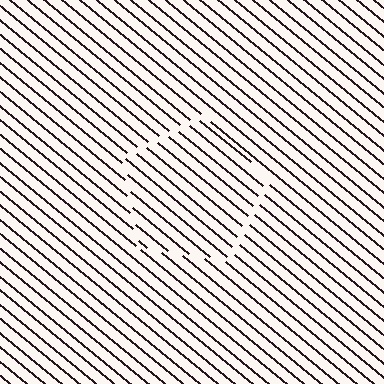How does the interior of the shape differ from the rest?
The interior of the shape contains the same grating, shifted by half a period — the contour is defined by the phase discontinuity where line-ends from the inner and outer gratings abut.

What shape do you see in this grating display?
An illusory pentagon. The interior of the shape contains the same grating, shifted by half a period — the contour is defined by the phase discontinuity where line-ends from the inner and outer gratings abut.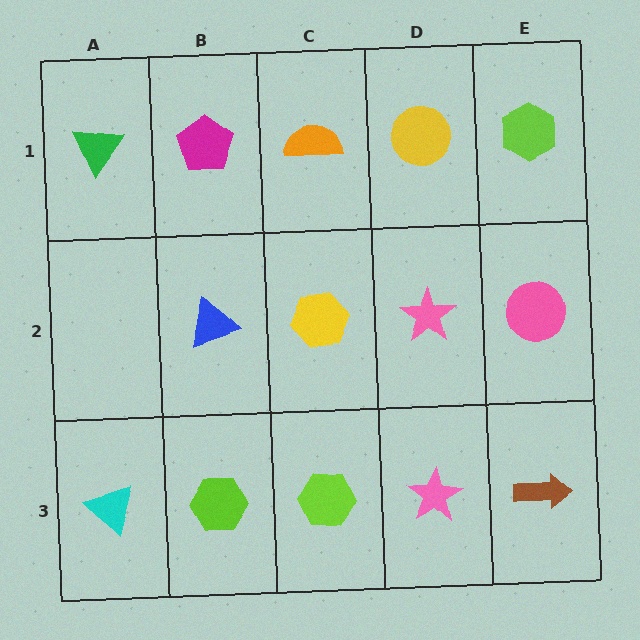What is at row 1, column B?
A magenta pentagon.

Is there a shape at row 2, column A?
No, that cell is empty.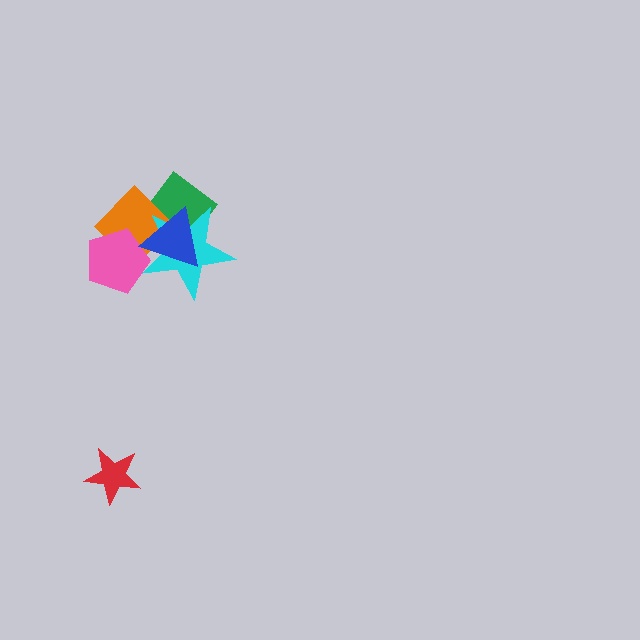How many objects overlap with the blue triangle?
4 objects overlap with the blue triangle.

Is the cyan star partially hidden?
Yes, it is partially covered by another shape.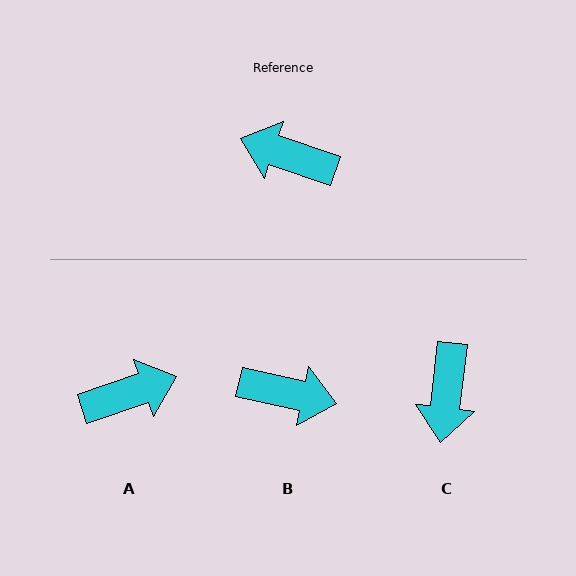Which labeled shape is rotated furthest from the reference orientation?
B, about 173 degrees away.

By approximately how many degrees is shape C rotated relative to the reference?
Approximately 102 degrees counter-clockwise.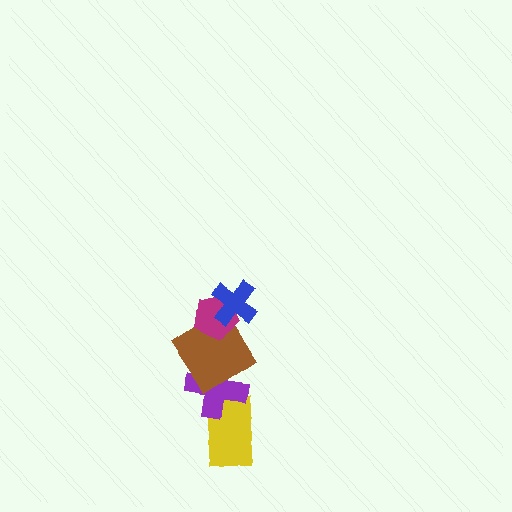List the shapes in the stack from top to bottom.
From top to bottom: the blue cross, the magenta pentagon, the brown diamond, the purple cross, the yellow rectangle.